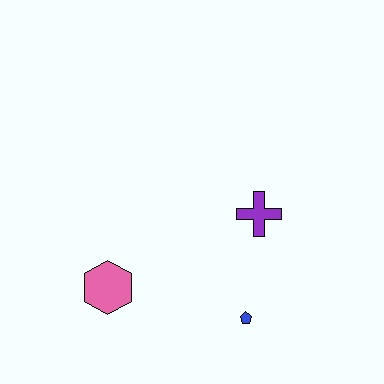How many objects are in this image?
There are 3 objects.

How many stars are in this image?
There are no stars.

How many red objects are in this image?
There are no red objects.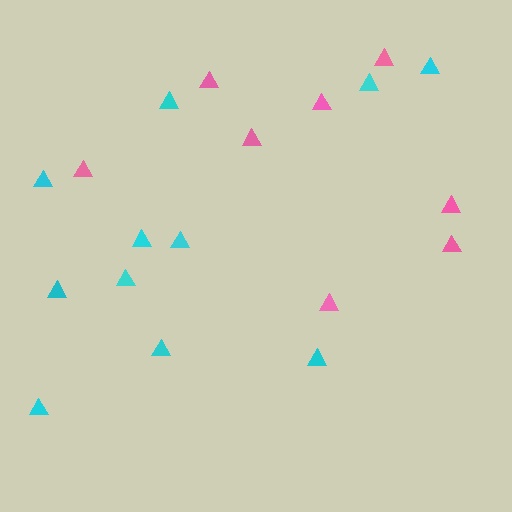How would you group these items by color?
There are 2 groups: one group of cyan triangles (11) and one group of pink triangles (8).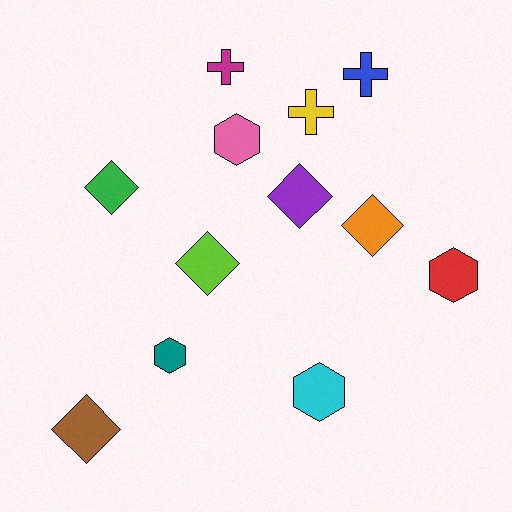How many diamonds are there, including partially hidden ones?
There are 5 diamonds.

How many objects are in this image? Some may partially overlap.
There are 12 objects.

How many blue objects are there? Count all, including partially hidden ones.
There is 1 blue object.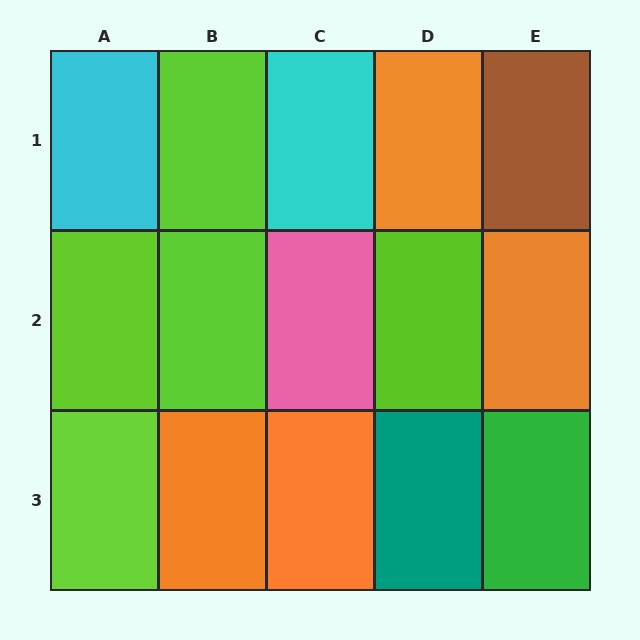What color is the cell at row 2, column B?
Lime.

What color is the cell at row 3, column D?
Teal.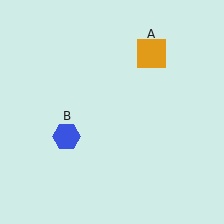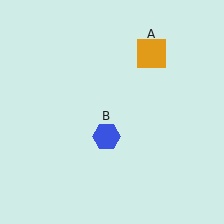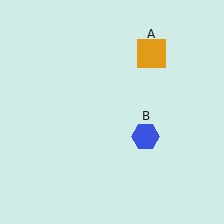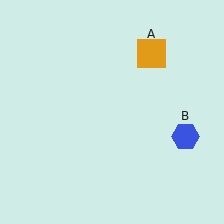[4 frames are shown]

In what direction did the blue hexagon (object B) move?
The blue hexagon (object B) moved right.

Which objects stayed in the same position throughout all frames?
Orange square (object A) remained stationary.